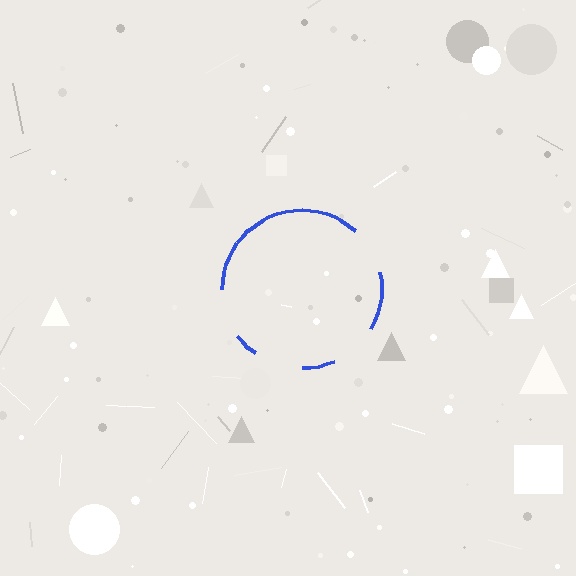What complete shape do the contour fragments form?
The contour fragments form a circle.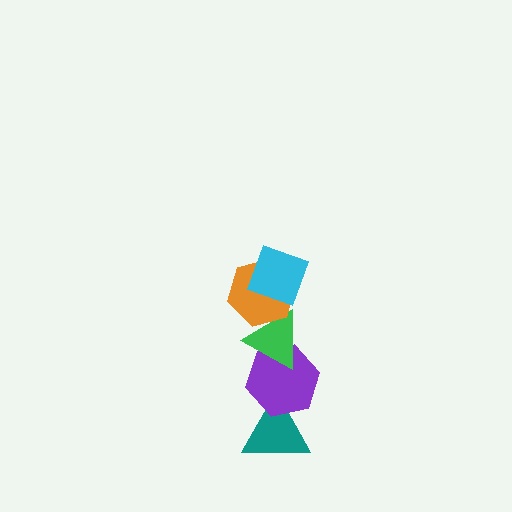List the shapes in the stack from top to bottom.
From top to bottom: the cyan diamond, the orange hexagon, the green triangle, the purple hexagon, the teal triangle.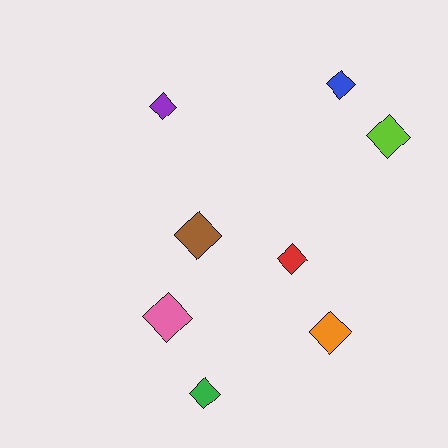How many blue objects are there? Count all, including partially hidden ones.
There is 1 blue object.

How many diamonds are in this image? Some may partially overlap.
There are 8 diamonds.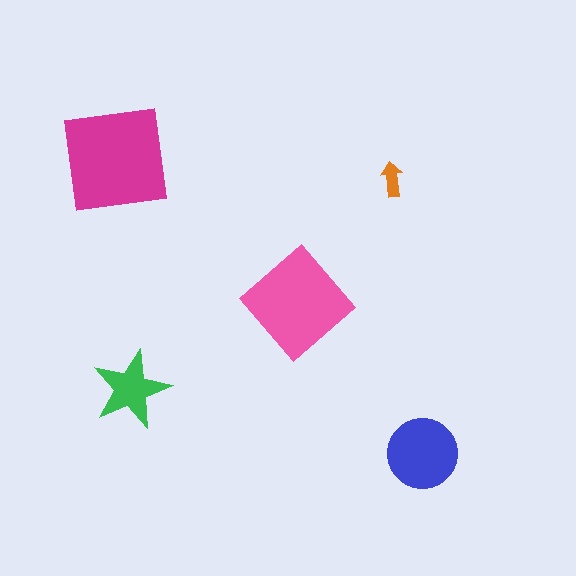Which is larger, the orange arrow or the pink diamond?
The pink diamond.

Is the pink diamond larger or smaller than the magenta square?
Smaller.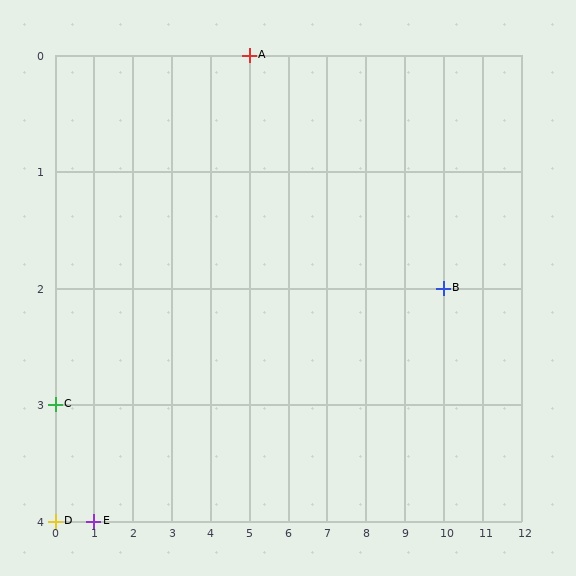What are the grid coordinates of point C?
Point C is at grid coordinates (0, 3).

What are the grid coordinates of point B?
Point B is at grid coordinates (10, 2).